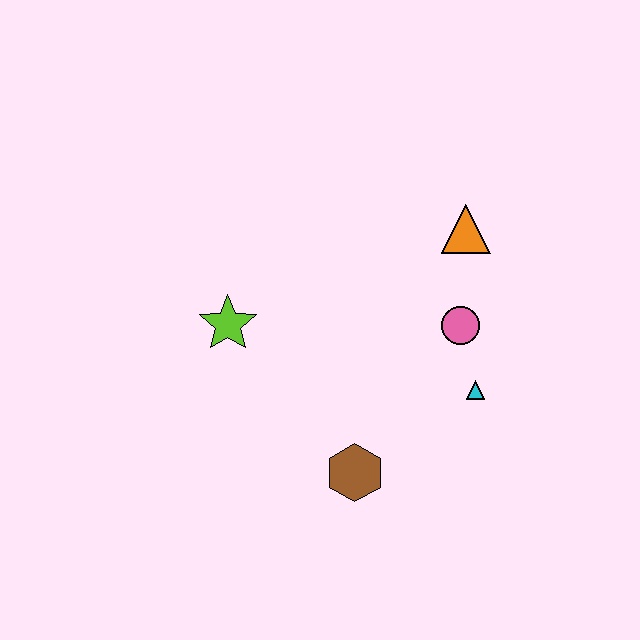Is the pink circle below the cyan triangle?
No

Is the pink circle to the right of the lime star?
Yes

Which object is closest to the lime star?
The brown hexagon is closest to the lime star.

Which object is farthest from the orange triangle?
The brown hexagon is farthest from the orange triangle.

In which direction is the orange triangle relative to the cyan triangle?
The orange triangle is above the cyan triangle.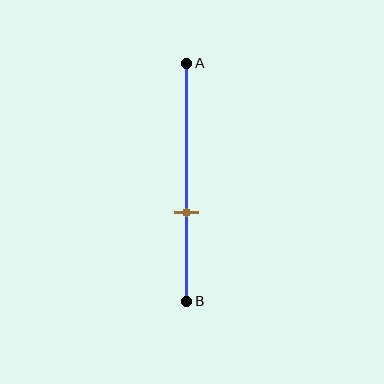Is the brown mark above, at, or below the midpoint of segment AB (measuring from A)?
The brown mark is below the midpoint of segment AB.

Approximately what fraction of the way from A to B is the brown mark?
The brown mark is approximately 65% of the way from A to B.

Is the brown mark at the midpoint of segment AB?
No, the mark is at about 65% from A, not at the 50% midpoint.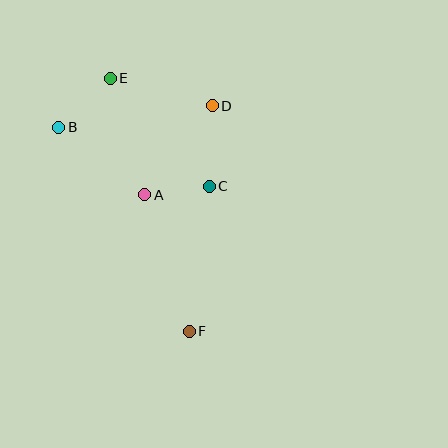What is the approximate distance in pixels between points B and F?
The distance between B and F is approximately 242 pixels.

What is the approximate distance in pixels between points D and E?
The distance between D and E is approximately 106 pixels.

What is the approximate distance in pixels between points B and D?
The distance between B and D is approximately 155 pixels.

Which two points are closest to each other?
Points A and C are closest to each other.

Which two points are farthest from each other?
Points E and F are farthest from each other.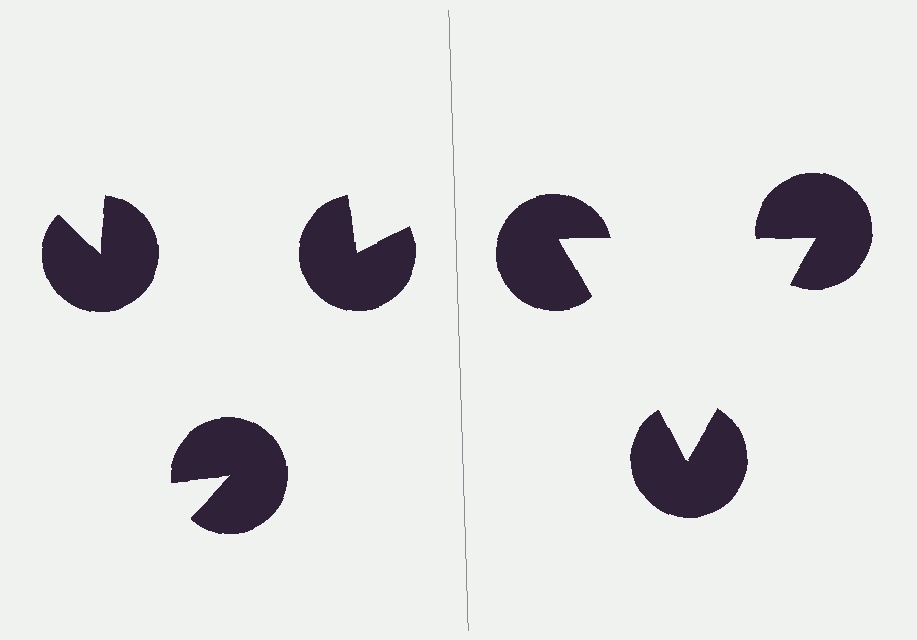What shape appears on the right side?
An illusory triangle.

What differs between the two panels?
The pac-man discs are positioned identically on both sides; only the wedge orientations differ. On the right they align to a triangle; on the left they are misaligned.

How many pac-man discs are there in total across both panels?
6 — 3 on each side.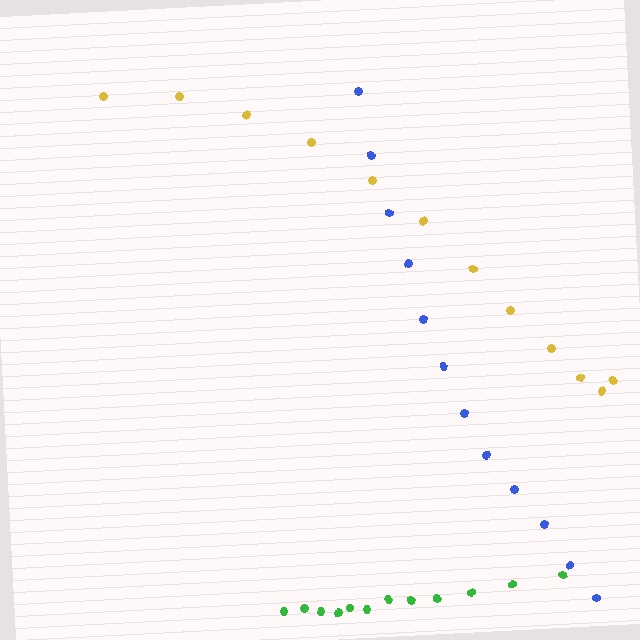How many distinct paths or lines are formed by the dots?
There are 3 distinct paths.